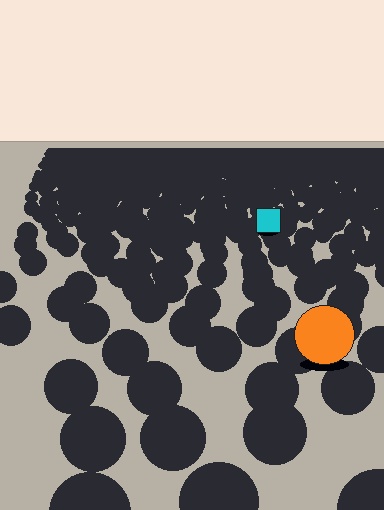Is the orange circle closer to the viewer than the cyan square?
Yes. The orange circle is closer — you can tell from the texture gradient: the ground texture is coarser near it.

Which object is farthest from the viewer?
The cyan square is farthest from the viewer. It appears smaller and the ground texture around it is denser.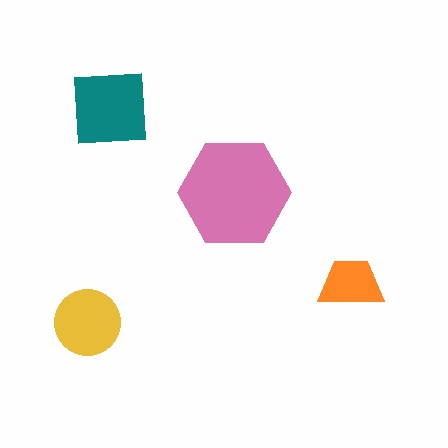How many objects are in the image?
There are 4 objects in the image.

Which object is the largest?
The pink hexagon.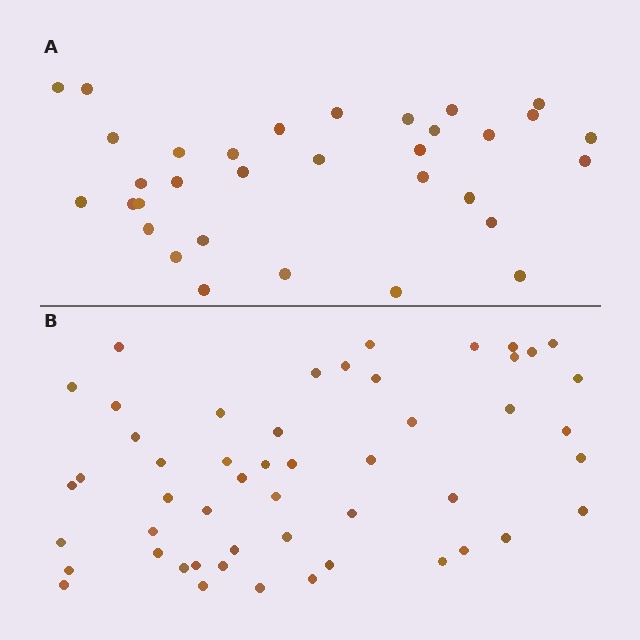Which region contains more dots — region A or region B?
Region B (the bottom region) has more dots.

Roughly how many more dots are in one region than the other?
Region B has approximately 20 more dots than region A.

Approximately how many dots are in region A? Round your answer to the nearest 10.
About 30 dots. (The exact count is 33, which rounds to 30.)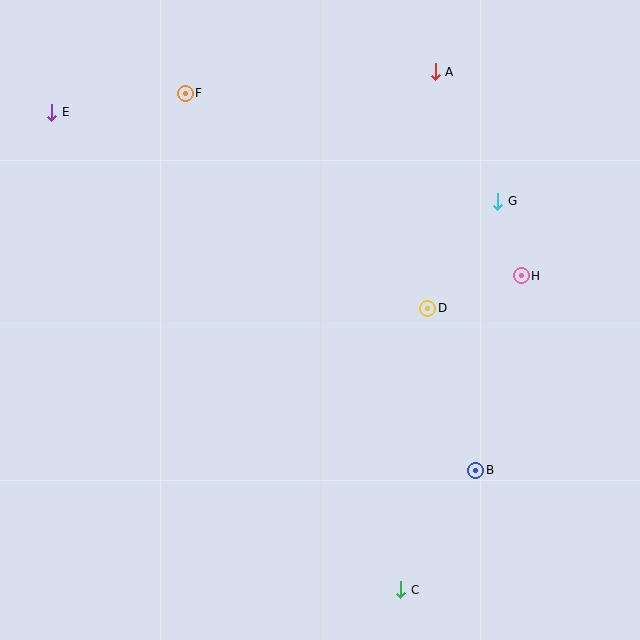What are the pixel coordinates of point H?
Point H is at (521, 276).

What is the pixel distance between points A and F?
The distance between A and F is 251 pixels.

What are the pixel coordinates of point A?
Point A is at (435, 72).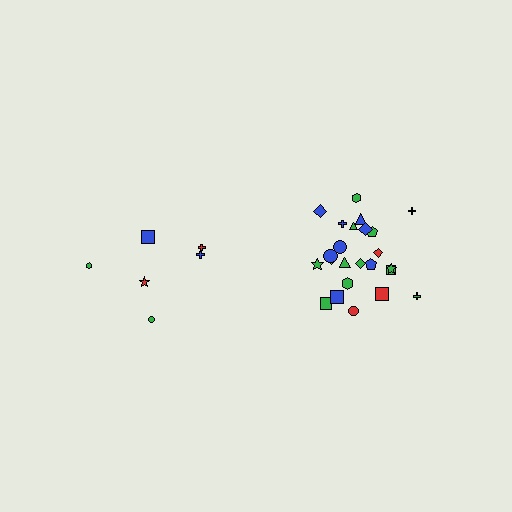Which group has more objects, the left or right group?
The right group.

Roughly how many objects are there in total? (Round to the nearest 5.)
Roughly 30 objects in total.